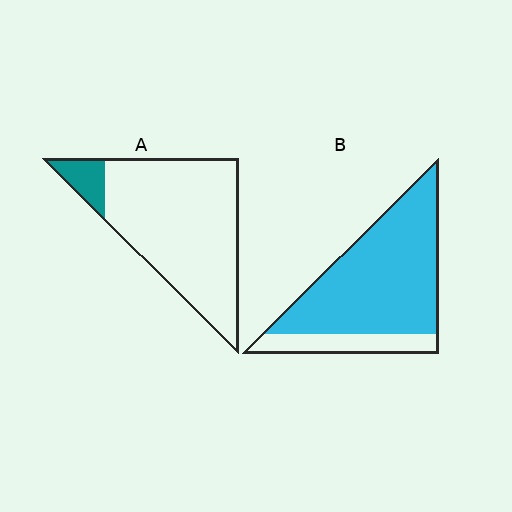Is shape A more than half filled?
No.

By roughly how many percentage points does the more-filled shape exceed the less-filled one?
By roughly 70 percentage points (B over A).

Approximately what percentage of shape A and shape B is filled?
A is approximately 10% and B is approximately 80%.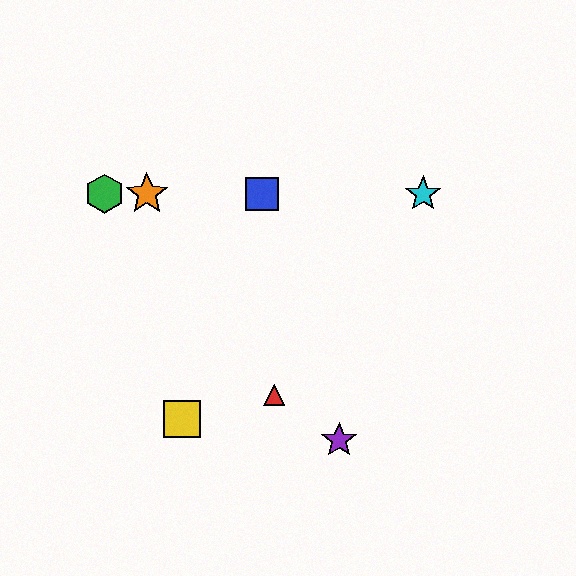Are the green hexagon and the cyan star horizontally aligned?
Yes, both are at y≈194.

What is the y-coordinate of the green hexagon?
The green hexagon is at y≈194.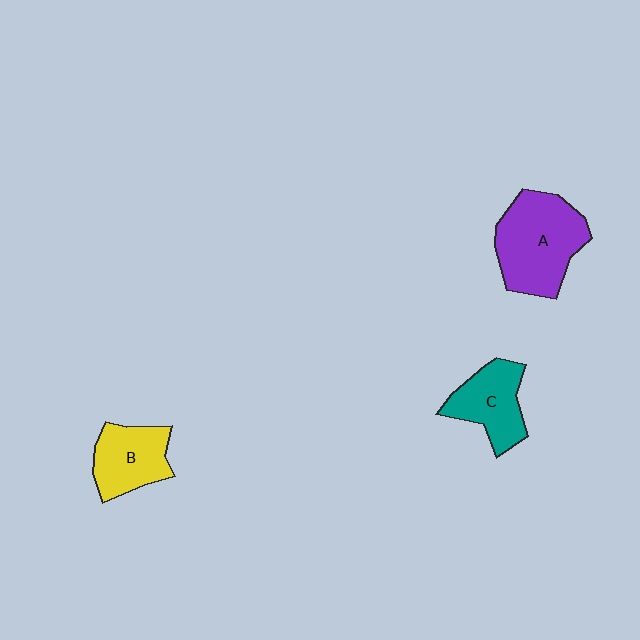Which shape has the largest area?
Shape A (purple).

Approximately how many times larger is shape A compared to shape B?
Approximately 1.5 times.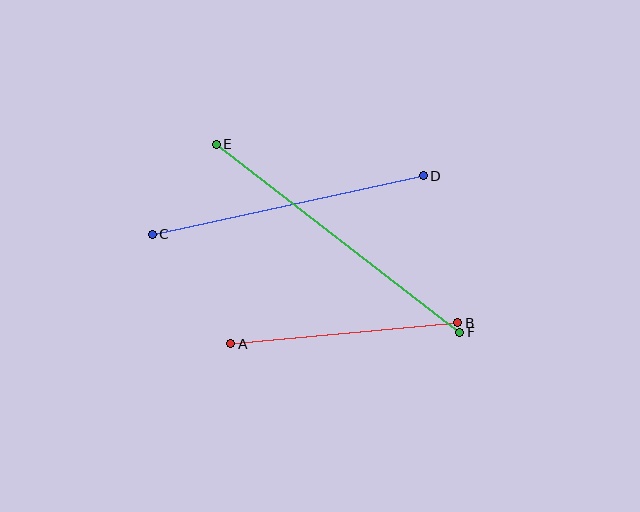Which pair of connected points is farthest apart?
Points E and F are farthest apart.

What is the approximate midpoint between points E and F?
The midpoint is at approximately (338, 238) pixels.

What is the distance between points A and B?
The distance is approximately 228 pixels.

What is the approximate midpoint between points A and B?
The midpoint is at approximately (344, 333) pixels.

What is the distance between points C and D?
The distance is approximately 277 pixels.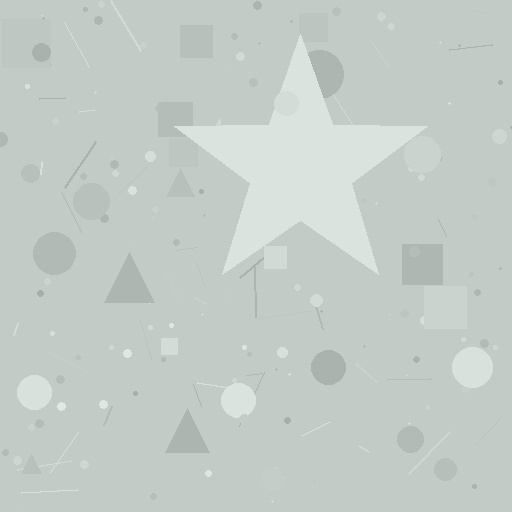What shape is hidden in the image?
A star is hidden in the image.